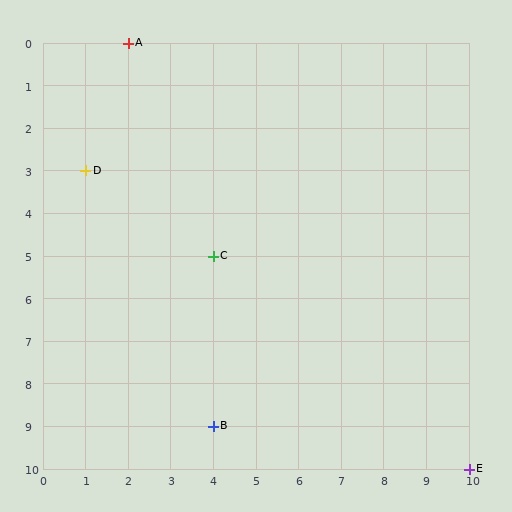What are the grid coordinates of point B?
Point B is at grid coordinates (4, 9).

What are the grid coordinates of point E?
Point E is at grid coordinates (10, 10).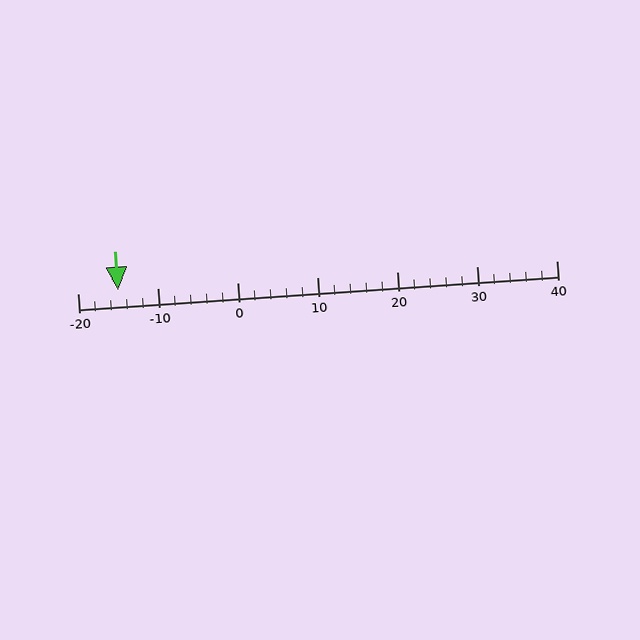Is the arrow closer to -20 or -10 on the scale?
The arrow is closer to -10.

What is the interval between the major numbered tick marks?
The major tick marks are spaced 10 units apart.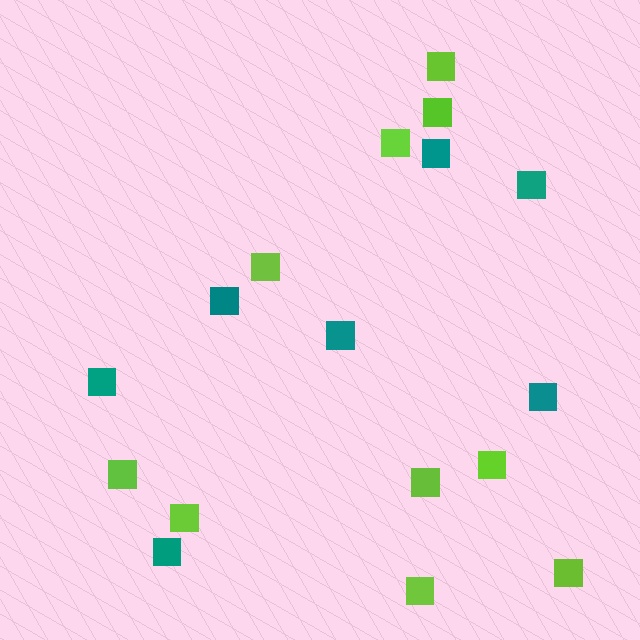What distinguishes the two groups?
There are 2 groups: one group of teal squares (7) and one group of lime squares (10).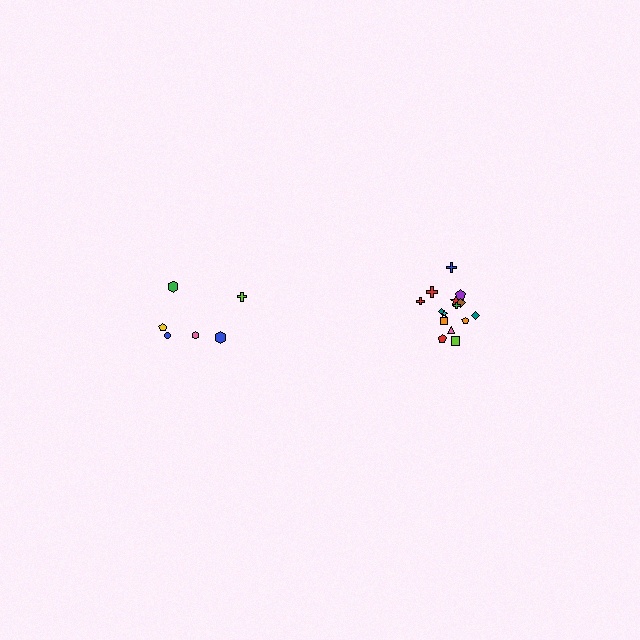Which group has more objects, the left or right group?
The right group.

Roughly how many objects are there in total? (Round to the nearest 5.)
Roughly 20 objects in total.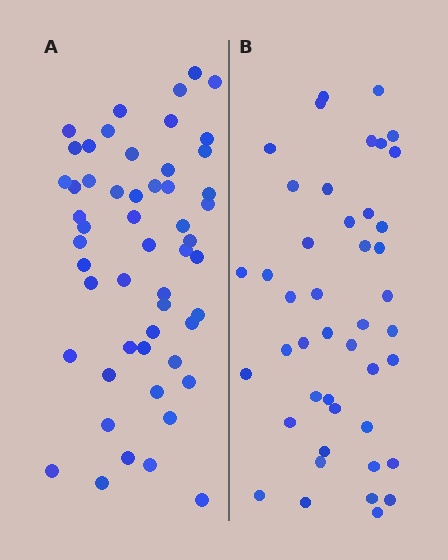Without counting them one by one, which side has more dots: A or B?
Region A (the left region) has more dots.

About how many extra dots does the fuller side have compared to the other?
Region A has roughly 8 or so more dots than region B.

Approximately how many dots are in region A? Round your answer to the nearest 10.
About 50 dots. (The exact count is 53, which rounds to 50.)